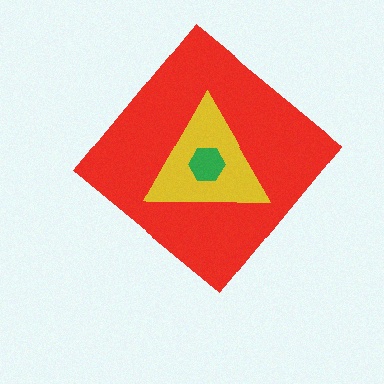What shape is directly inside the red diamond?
The yellow triangle.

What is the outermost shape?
The red diamond.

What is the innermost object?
The green hexagon.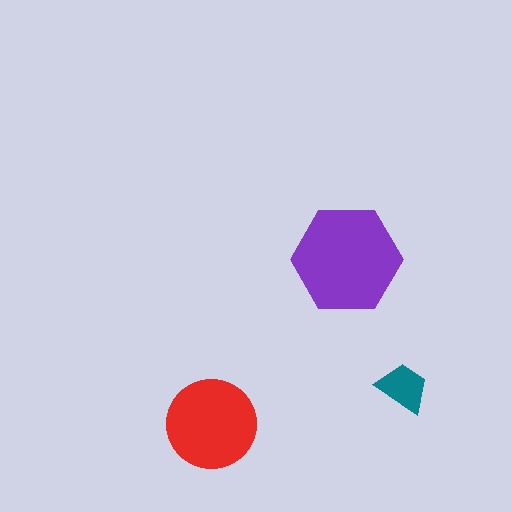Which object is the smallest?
The teal trapezoid.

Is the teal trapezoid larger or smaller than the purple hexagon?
Smaller.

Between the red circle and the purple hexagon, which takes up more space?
The purple hexagon.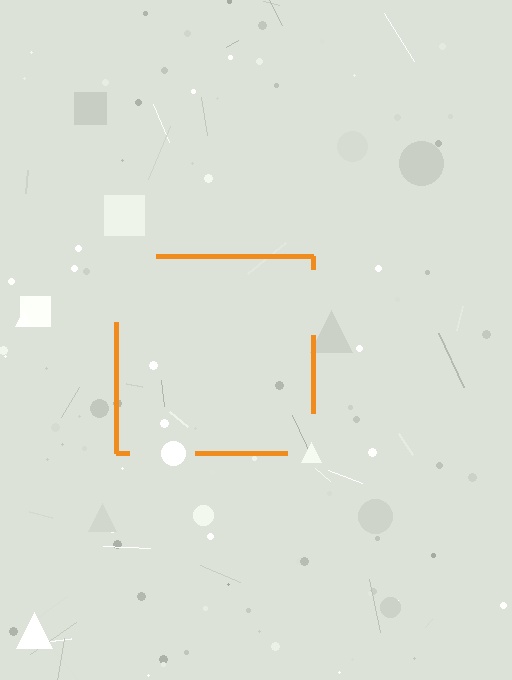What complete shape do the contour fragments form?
The contour fragments form a square.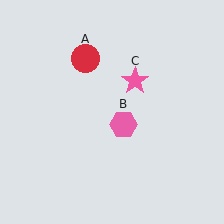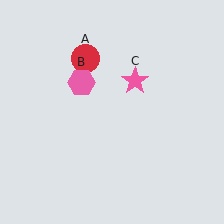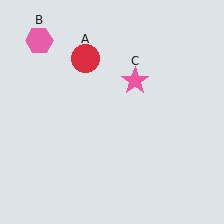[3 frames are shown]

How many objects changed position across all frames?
1 object changed position: pink hexagon (object B).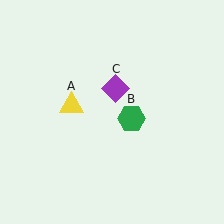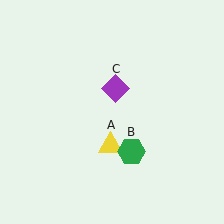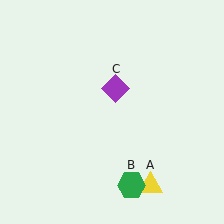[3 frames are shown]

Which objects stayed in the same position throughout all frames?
Purple diamond (object C) remained stationary.